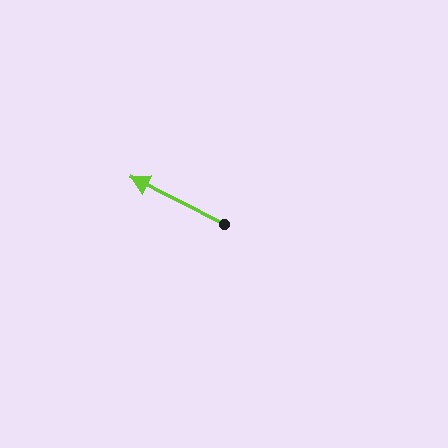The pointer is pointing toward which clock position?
Roughly 10 o'clock.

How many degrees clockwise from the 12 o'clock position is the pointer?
Approximately 297 degrees.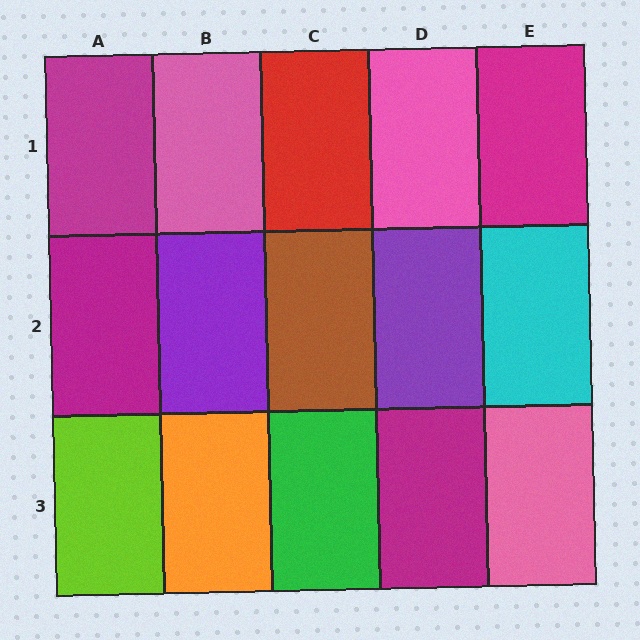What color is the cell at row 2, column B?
Purple.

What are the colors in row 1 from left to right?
Magenta, pink, red, pink, magenta.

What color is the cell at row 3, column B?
Orange.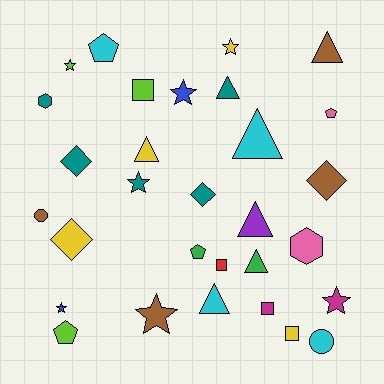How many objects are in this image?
There are 30 objects.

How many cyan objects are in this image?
There are 4 cyan objects.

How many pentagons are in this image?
There are 4 pentagons.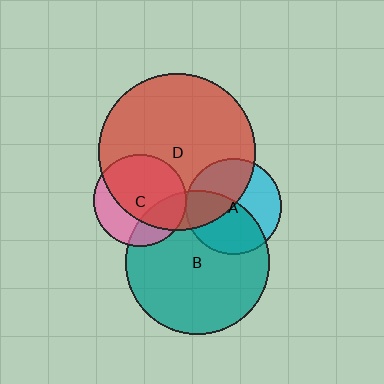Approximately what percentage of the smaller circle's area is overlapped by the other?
Approximately 45%.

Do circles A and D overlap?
Yes.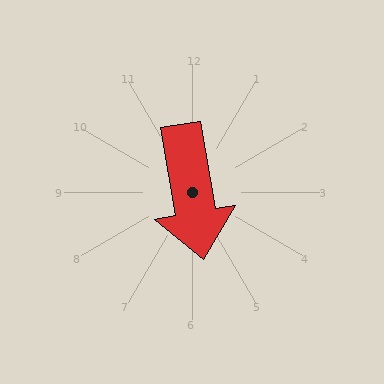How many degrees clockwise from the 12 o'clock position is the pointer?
Approximately 171 degrees.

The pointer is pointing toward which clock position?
Roughly 6 o'clock.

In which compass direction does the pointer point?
South.